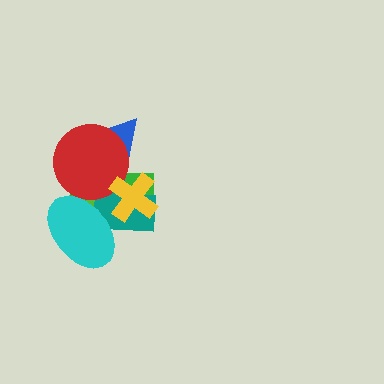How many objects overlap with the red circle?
6 objects overlap with the red circle.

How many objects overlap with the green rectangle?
6 objects overlap with the green rectangle.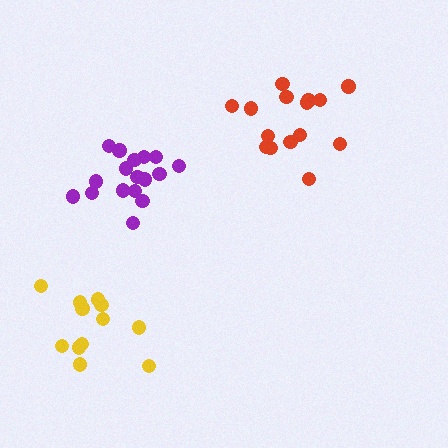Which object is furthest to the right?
The red cluster is rightmost.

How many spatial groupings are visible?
There are 3 spatial groupings.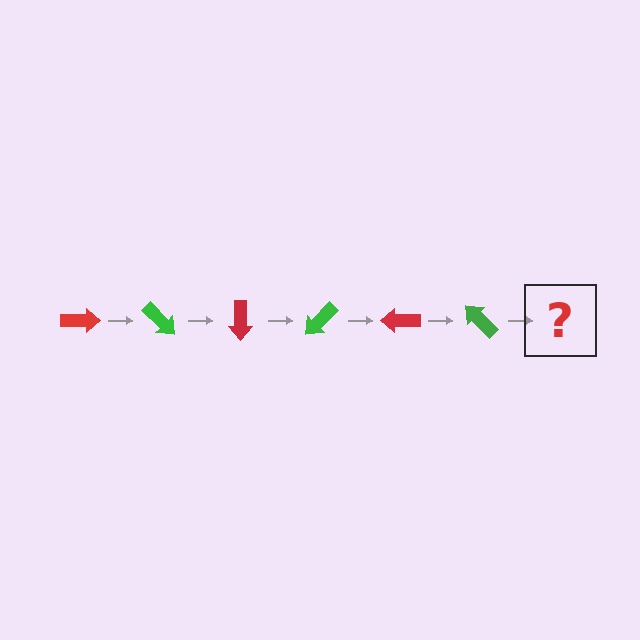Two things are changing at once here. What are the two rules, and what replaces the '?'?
The two rules are that it rotates 45 degrees each step and the color cycles through red and green. The '?' should be a red arrow, rotated 270 degrees from the start.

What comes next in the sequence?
The next element should be a red arrow, rotated 270 degrees from the start.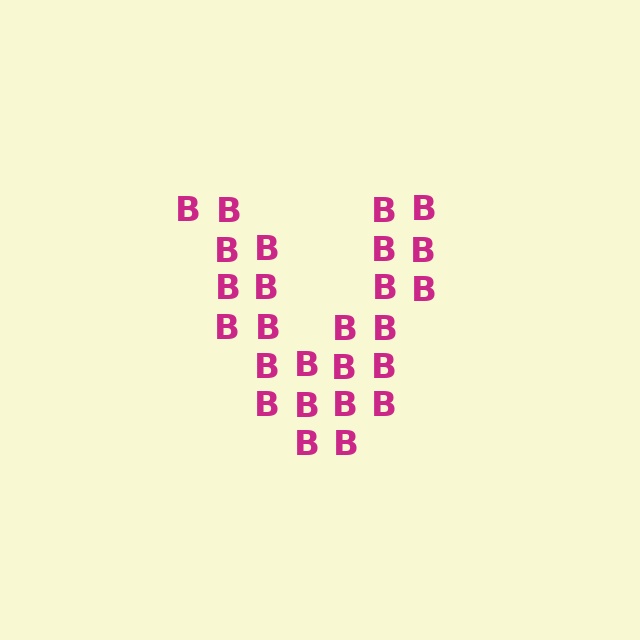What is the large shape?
The large shape is the letter V.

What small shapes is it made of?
It is made of small letter B's.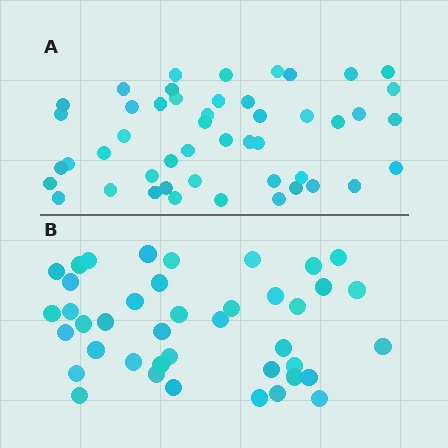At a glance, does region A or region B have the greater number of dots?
Region A (the top region) has more dots.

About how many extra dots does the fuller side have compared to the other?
Region A has roughly 8 or so more dots than region B.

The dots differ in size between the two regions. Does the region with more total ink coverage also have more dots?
No. Region B has more total ink coverage because its dots are larger, but region A actually contains more individual dots. Total area can be misleading — the number of items is what matters here.